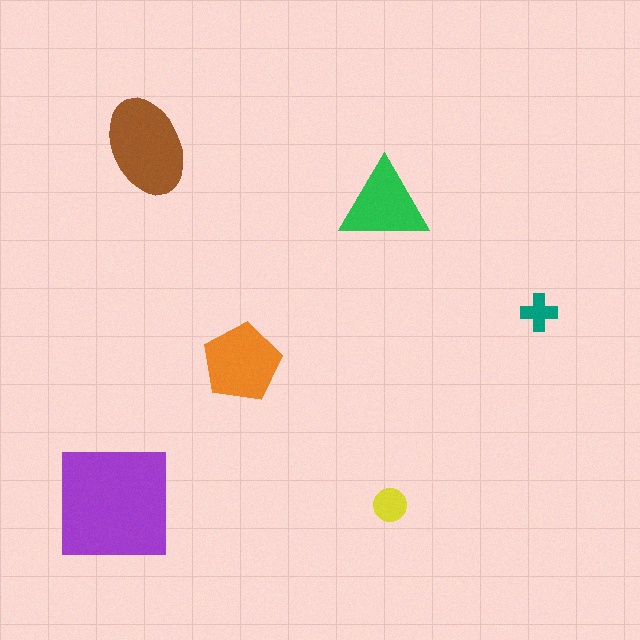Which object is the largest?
The purple square.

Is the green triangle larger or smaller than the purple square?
Smaller.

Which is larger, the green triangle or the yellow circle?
The green triangle.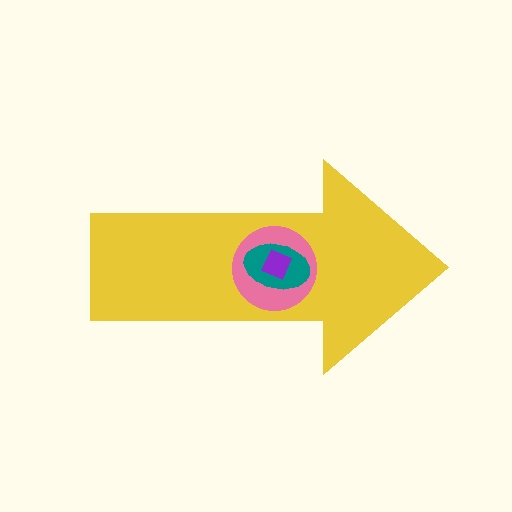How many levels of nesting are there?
4.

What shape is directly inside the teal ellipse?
The purple square.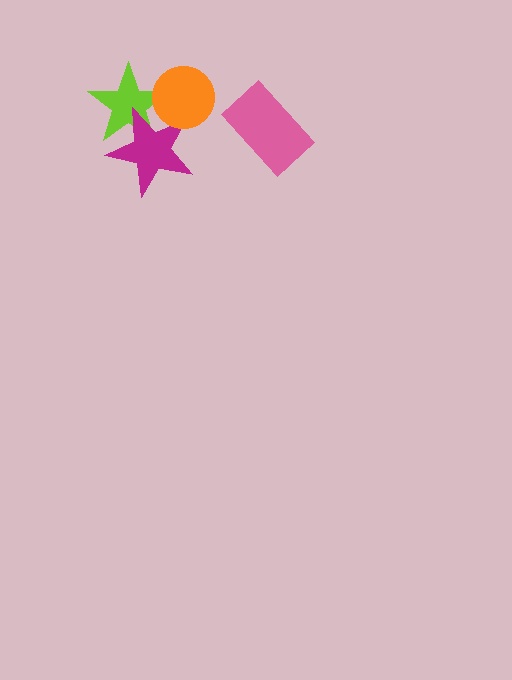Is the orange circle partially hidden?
No, no other shape covers it.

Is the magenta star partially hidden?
Yes, it is partially covered by another shape.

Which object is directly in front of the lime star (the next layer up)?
The magenta star is directly in front of the lime star.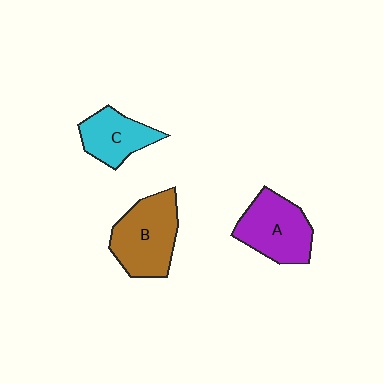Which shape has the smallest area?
Shape C (cyan).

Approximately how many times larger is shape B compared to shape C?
Approximately 1.5 times.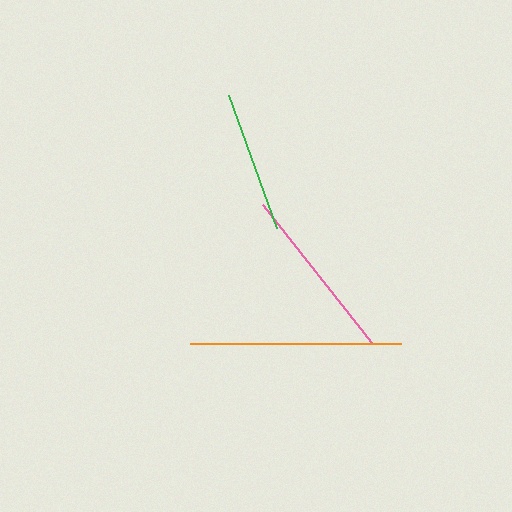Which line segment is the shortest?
The green line is the shortest at approximately 142 pixels.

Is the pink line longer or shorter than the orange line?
The orange line is longer than the pink line.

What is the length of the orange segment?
The orange segment is approximately 210 pixels long.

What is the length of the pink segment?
The pink segment is approximately 176 pixels long.